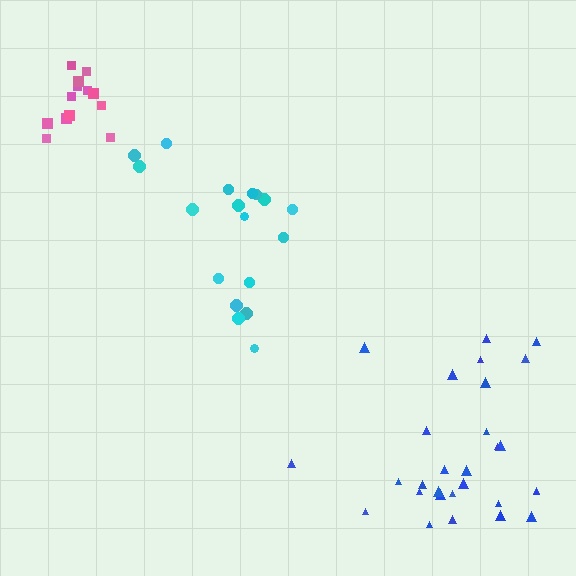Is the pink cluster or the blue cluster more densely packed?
Pink.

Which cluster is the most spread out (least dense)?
Cyan.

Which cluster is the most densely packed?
Pink.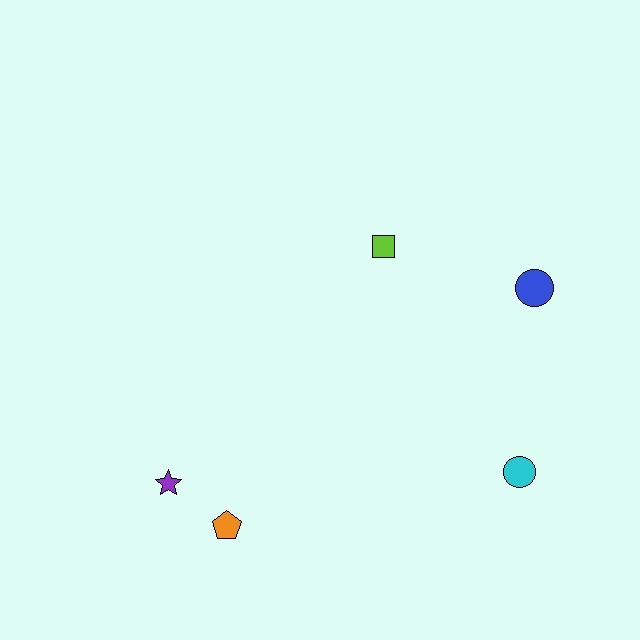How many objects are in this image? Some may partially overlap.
There are 5 objects.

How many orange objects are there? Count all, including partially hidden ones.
There is 1 orange object.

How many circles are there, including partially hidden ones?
There are 2 circles.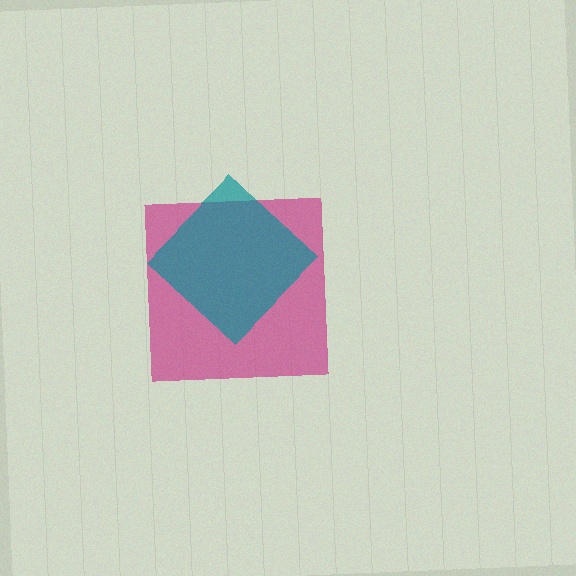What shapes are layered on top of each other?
The layered shapes are: a magenta square, a teal diamond.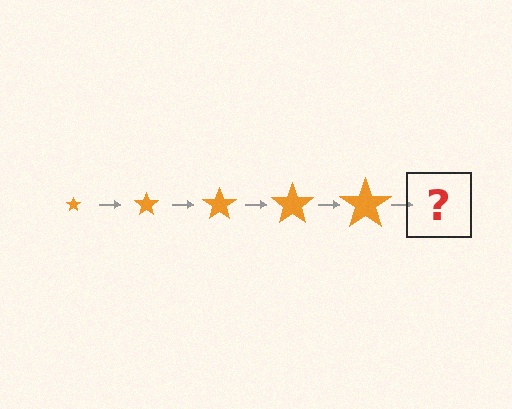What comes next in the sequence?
The next element should be an orange star, larger than the previous one.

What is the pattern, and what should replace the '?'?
The pattern is that the star gets progressively larger each step. The '?' should be an orange star, larger than the previous one.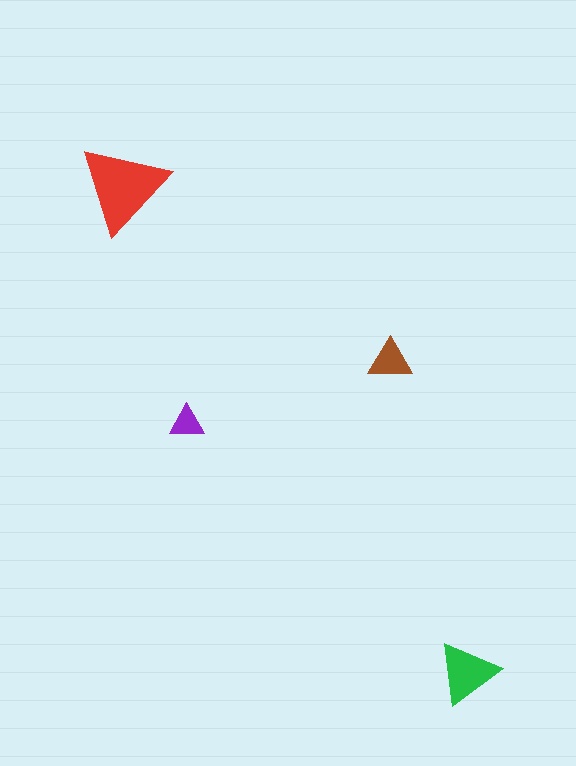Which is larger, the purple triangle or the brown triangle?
The brown one.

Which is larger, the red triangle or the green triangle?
The red one.